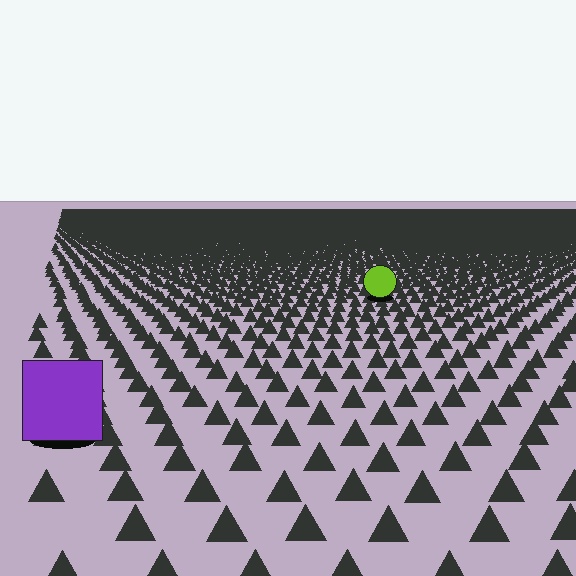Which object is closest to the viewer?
The purple square is closest. The texture marks near it are larger and more spread out.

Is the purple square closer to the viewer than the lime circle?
Yes. The purple square is closer — you can tell from the texture gradient: the ground texture is coarser near it.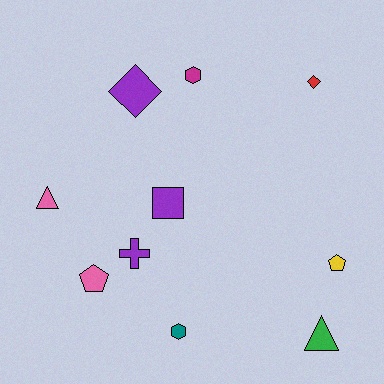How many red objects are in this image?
There is 1 red object.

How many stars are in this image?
There are no stars.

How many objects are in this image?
There are 10 objects.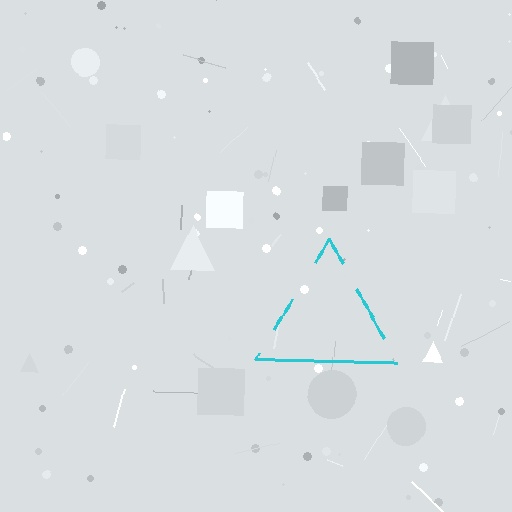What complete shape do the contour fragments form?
The contour fragments form a triangle.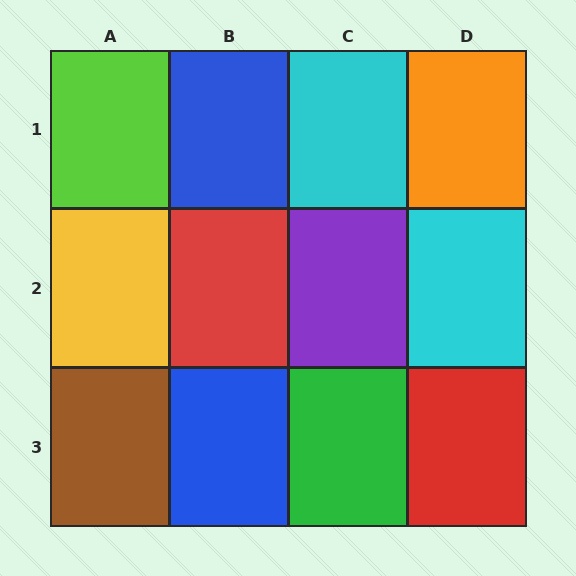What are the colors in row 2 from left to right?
Yellow, red, purple, cyan.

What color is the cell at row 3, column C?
Green.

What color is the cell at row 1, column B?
Blue.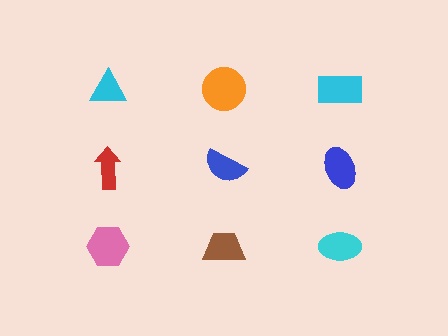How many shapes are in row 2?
3 shapes.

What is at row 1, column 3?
A cyan rectangle.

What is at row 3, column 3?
A cyan ellipse.